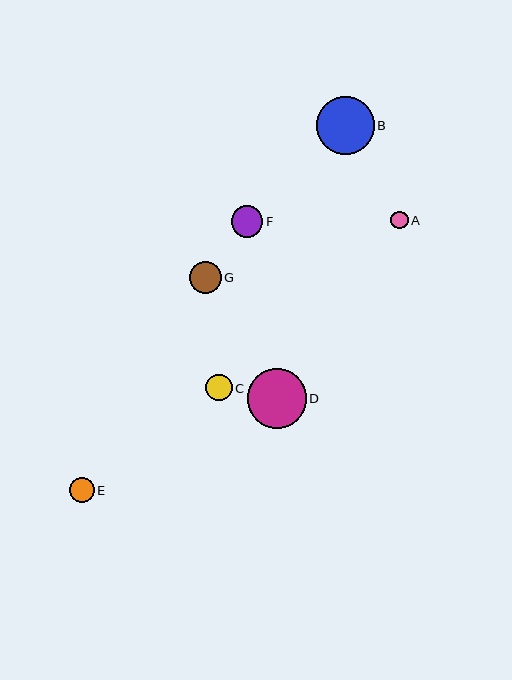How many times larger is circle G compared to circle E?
Circle G is approximately 1.3 times the size of circle E.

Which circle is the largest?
Circle D is the largest with a size of approximately 59 pixels.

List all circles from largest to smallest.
From largest to smallest: D, B, G, F, C, E, A.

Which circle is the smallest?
Circle A is the smallest with a size of approximately 18 pixels.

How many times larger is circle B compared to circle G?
Circle B is approximately 1.8 times the size of circle G.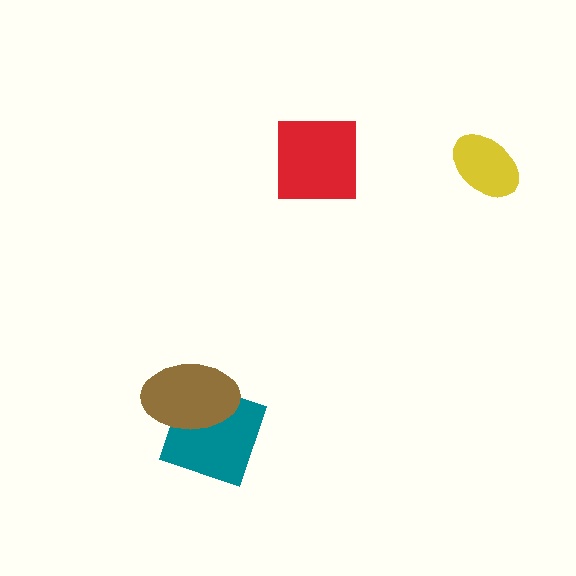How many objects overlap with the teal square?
1 object overlaps with the teal square.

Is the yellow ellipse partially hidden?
No, no other shape covers it.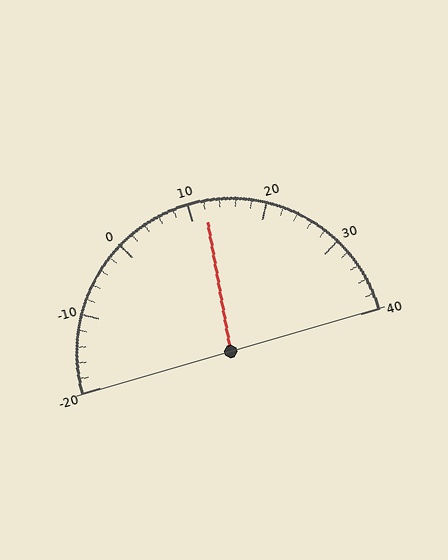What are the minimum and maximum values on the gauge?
The gauge ranges from -20 to 40.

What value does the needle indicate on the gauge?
The needle indicates approximately 12.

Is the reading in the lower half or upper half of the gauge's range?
The reading is in the upper half of the range (-20 to 40).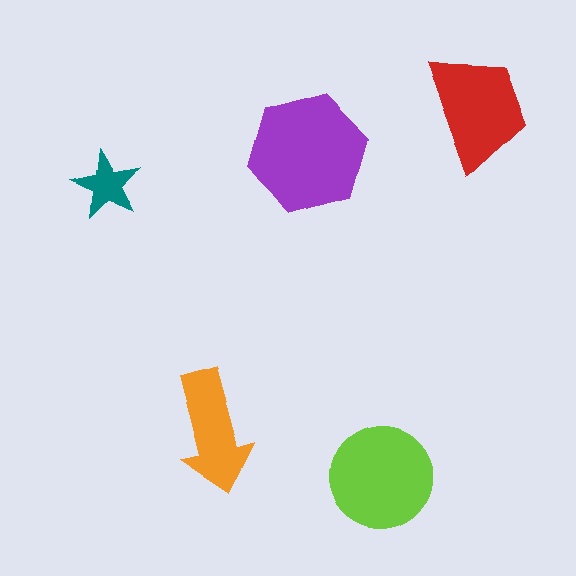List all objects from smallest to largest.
The teal star, the orange arrow, the red trapezoid, the lime circle, the purple hexagon.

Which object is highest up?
The red trapezoid is topmost.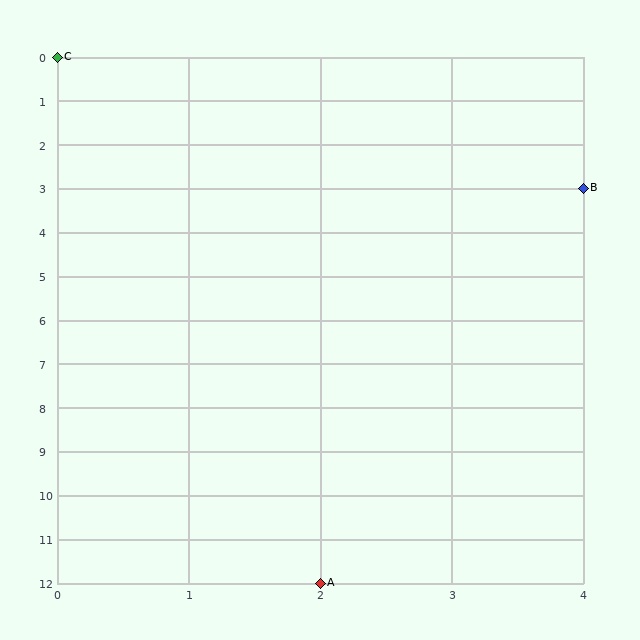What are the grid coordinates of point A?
Point A is at grid coordinates (2, 12).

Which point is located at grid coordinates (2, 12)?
Point A is at (2, 12).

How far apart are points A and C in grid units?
Points A and C are 2 columns and 12 rows apart (about 12.2 grid units diagonally).